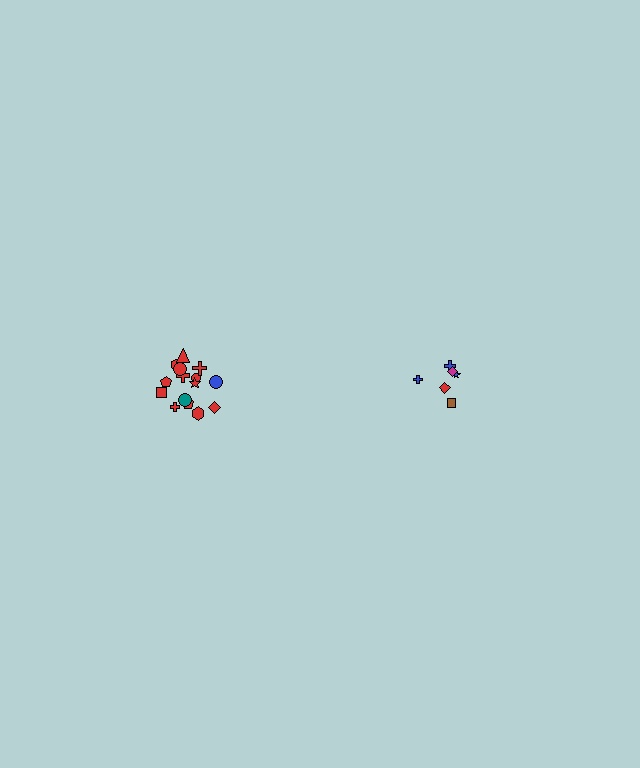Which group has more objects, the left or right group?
The left group.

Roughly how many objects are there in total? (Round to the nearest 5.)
Roughly 20 objects in total.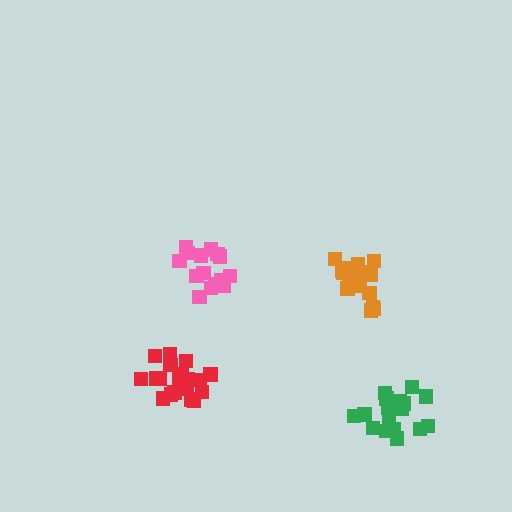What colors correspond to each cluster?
The clusters are colored: pink, orange, green, red.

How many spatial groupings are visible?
There are 4 spatial groupings.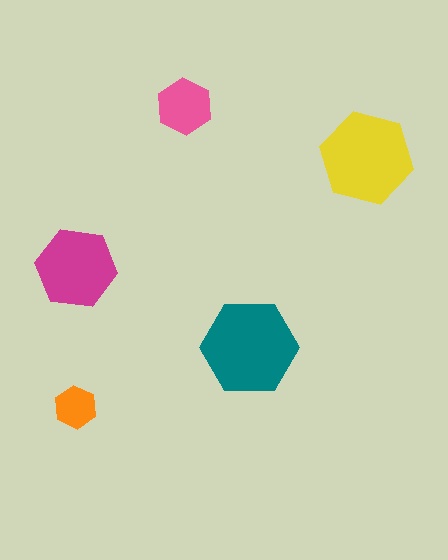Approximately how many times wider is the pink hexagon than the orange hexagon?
About 1.5 times wider.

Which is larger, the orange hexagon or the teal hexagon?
The teal one.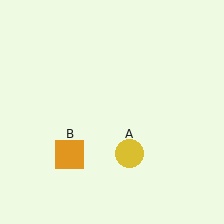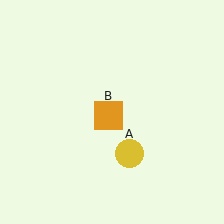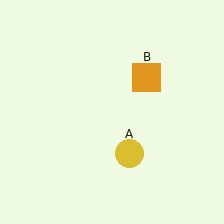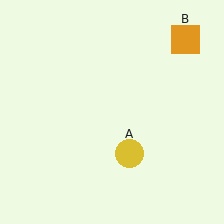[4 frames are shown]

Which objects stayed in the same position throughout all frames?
Yellow circle (object A) remained stationary.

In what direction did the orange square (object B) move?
The orange square (object B) moved up and to the right.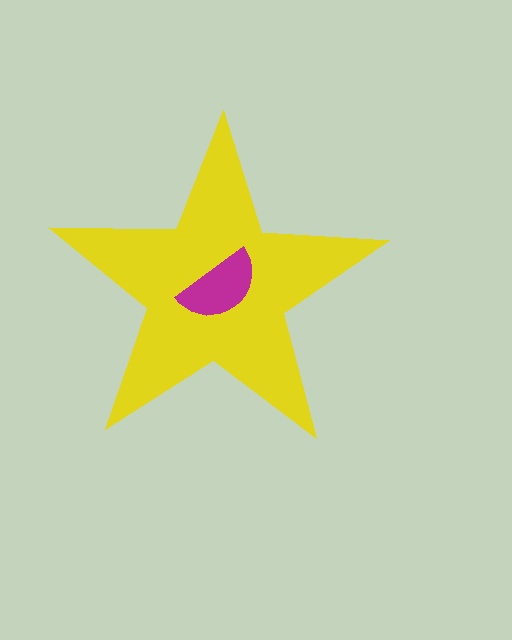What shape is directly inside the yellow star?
The magenta semicircle.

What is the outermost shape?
The yellow star.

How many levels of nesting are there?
2.